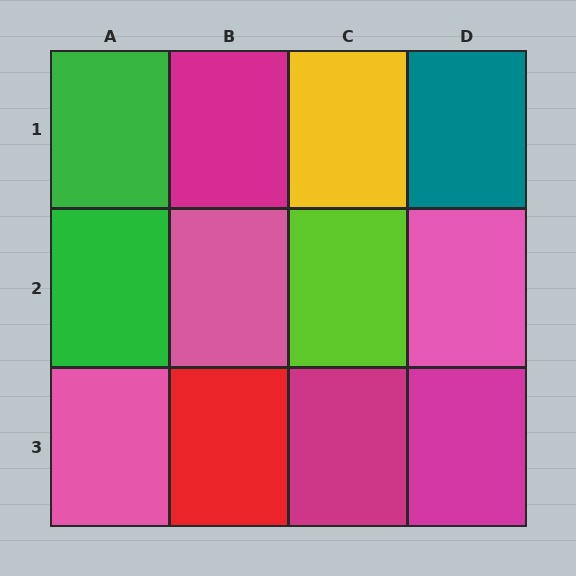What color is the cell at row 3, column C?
Magenta.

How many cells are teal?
1 cell is teal.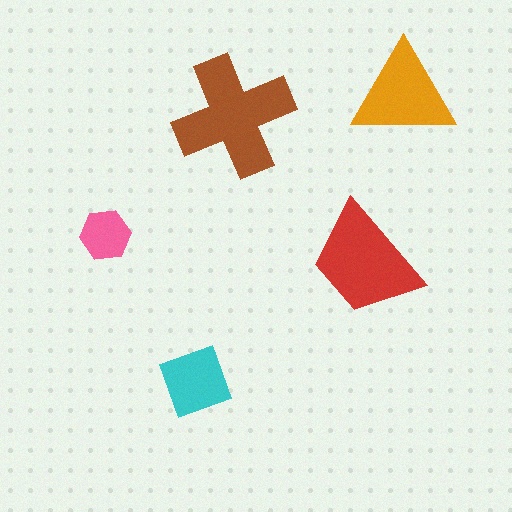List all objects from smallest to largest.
The pink hexagon, the cyan diamond, the orange triangle, the red trapezoid, the brown cross.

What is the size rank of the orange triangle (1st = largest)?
3rd.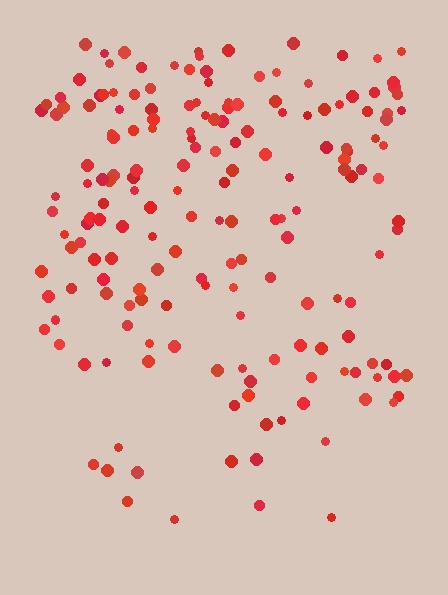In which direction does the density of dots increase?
From bottom to top, with the top side densest.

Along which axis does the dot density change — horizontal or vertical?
Vertical.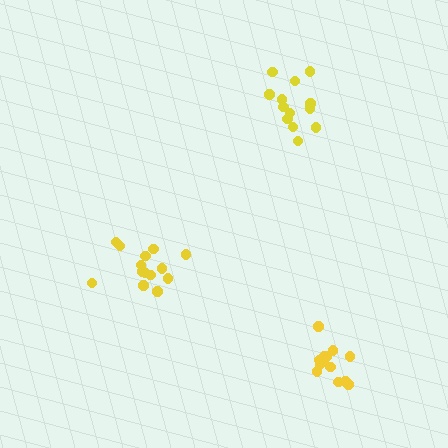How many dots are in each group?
Group 1: 14 dots, Group 2: 13 dots, Group 3: 13 dots (40 total).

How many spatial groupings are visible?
There are 3 spatial groupings.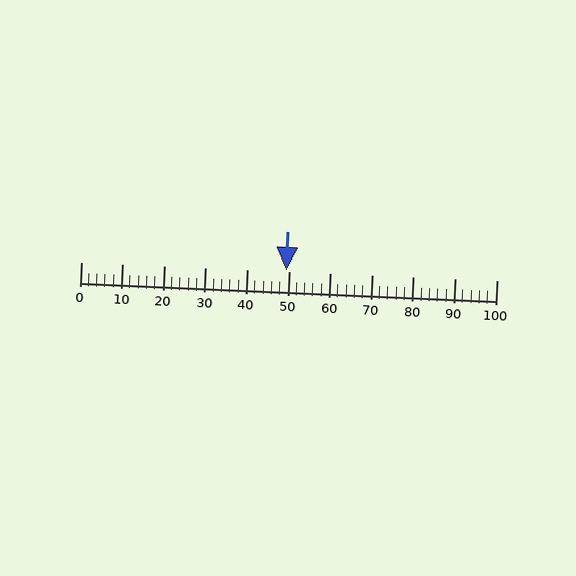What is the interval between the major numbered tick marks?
The major tick marks are spaced 10 units apart.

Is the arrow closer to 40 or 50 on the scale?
The arrow is closer to 50.